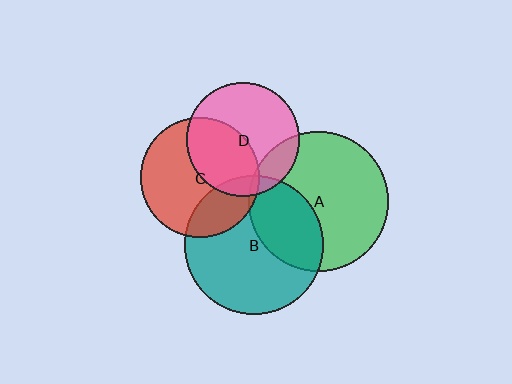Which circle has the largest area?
Circle A (green).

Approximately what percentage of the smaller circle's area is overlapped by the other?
Approximately 40%.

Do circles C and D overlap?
Yes.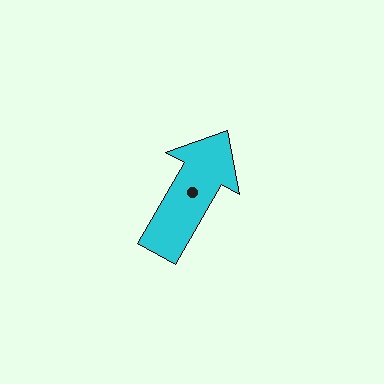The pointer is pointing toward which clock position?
Roughly 1 o'clock.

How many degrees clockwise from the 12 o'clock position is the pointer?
Approximately 30 degrees.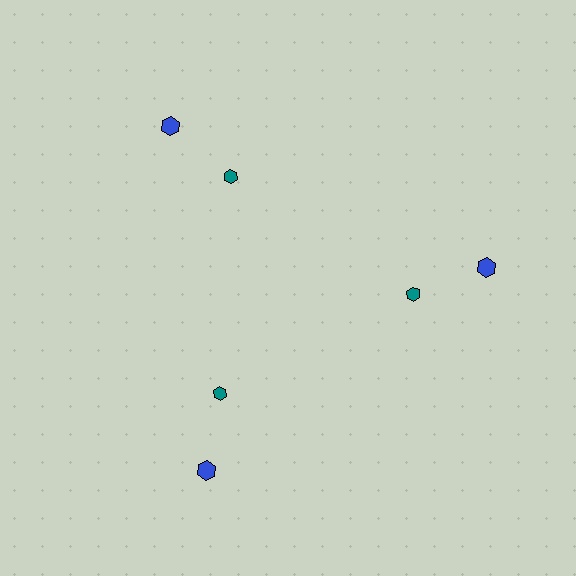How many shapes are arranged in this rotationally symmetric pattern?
There are 6 shapes, arranged in 3 groups of 2.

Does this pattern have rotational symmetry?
Yes, this pattern has 3-fold rotational symmetry. It looks the same after rotating 120 degrees around the center.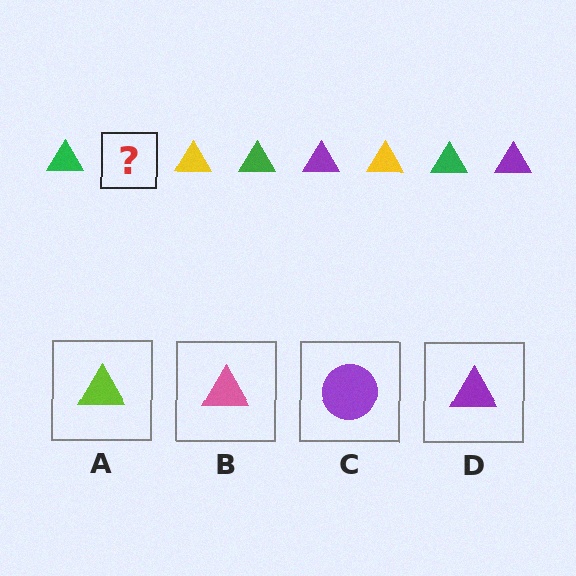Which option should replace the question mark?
Option D.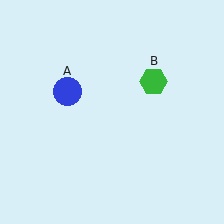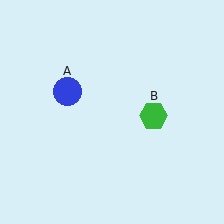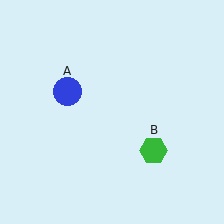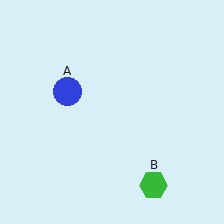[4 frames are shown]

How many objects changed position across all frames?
1 object changed position: green hexagon (object B).